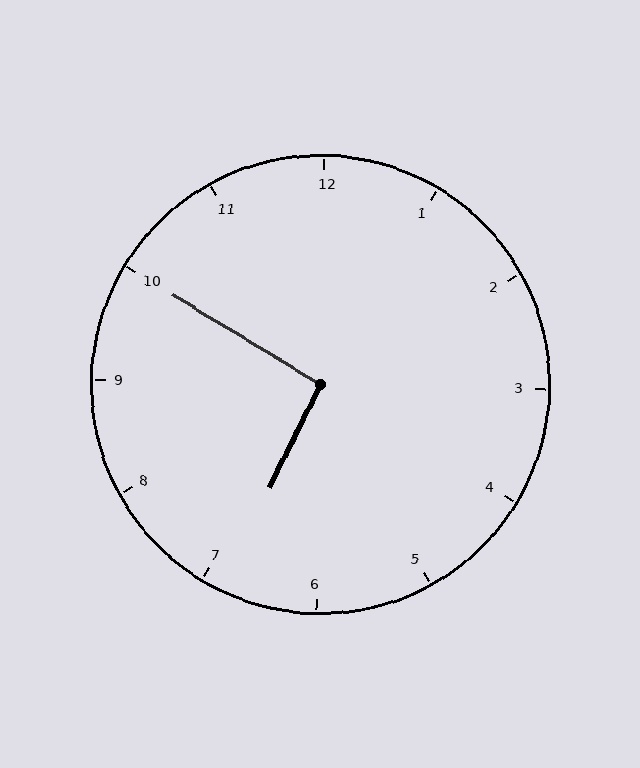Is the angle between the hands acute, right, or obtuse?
It is right.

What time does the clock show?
6:50.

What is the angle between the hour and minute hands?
Approximately 95 degrees.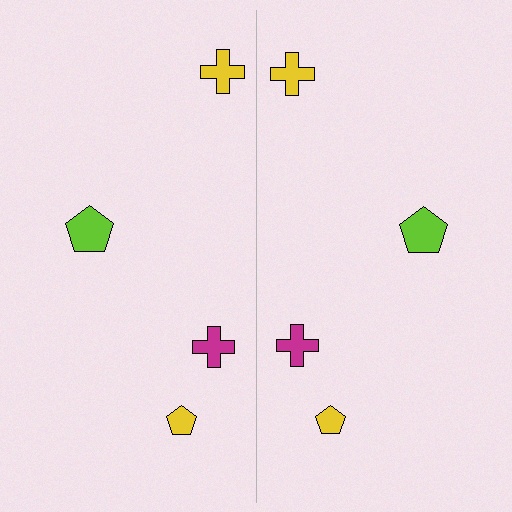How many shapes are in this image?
There are 8 shapes in this image.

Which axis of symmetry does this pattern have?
The pattern has a vertical axis of symmetry running through the center of the image.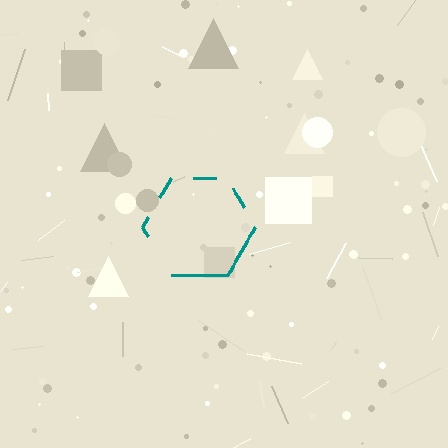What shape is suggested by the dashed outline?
The dashed outline suggests a hexagon.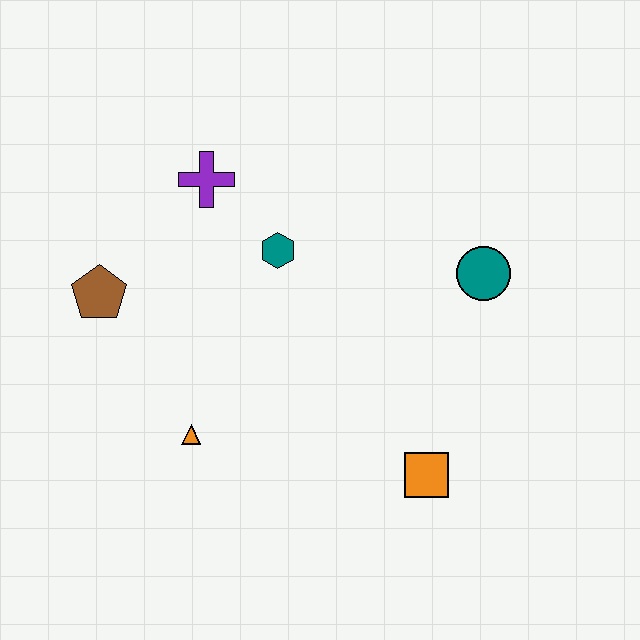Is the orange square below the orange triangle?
Yes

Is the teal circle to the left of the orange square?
No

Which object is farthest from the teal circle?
The brown pentagon is farthest from the teal circle.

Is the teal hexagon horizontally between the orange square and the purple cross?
Yes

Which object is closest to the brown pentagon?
The purple cross is closest to the brown pentagon.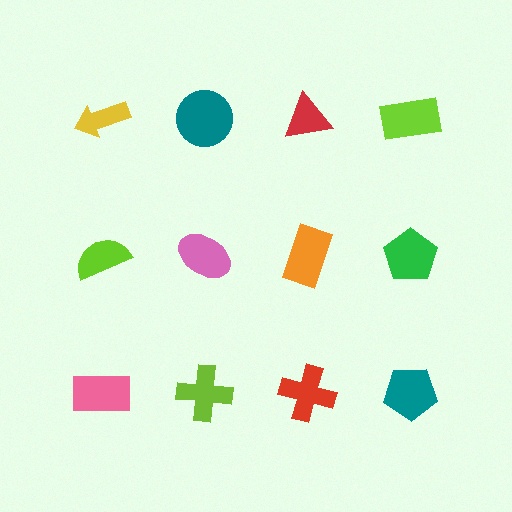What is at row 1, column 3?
A red triangle.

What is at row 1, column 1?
A yellow arrow.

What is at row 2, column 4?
A green pentagon.